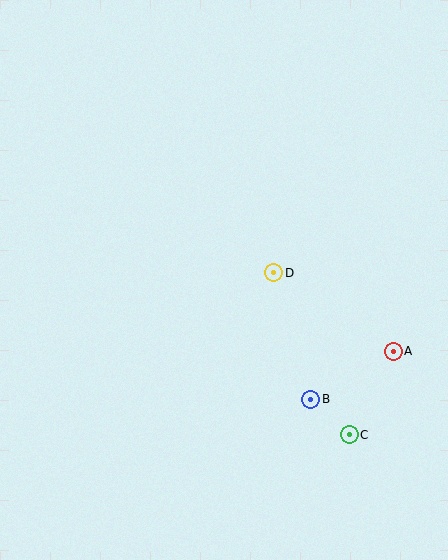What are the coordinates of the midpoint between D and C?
The midpoint between D and C is at (312, 354).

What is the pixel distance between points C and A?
The distance between C and A is 94 pixels.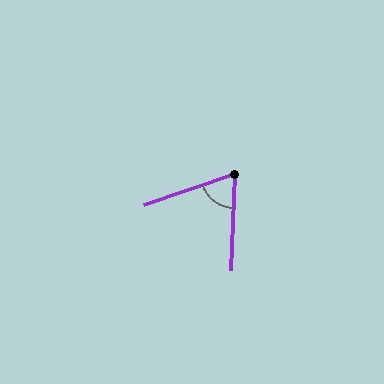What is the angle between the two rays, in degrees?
Approximately 69 degrees.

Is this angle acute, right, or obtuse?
It is acute.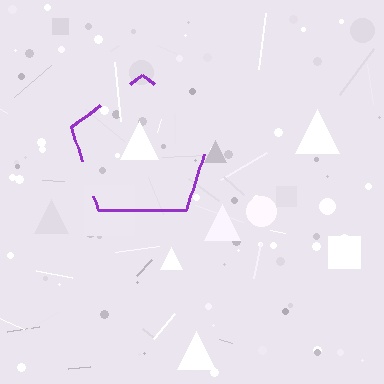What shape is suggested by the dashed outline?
The dashed outline suggests a pentagon.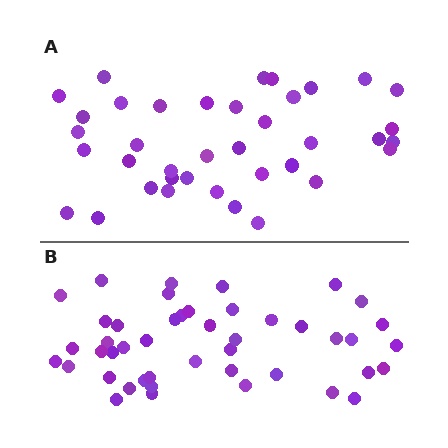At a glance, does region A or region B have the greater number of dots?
Region B (the bottom region) has more dots.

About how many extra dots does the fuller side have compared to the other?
Region B has roughly 8 or so more dots than region A.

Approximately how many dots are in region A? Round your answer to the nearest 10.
About 40 dots. (The exact count is 38, which rounds to 40.)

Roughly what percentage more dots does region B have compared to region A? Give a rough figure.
About 20% more.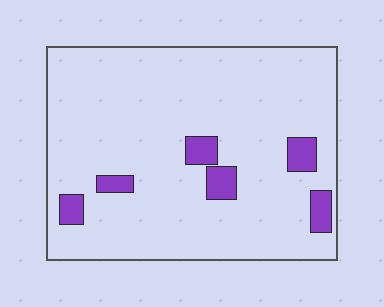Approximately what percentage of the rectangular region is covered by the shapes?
Approximately 10%.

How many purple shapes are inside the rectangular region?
6.